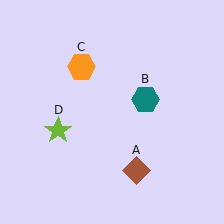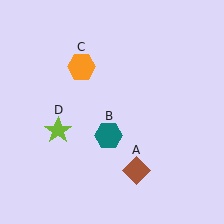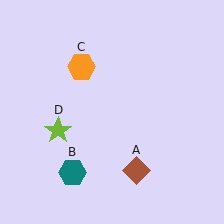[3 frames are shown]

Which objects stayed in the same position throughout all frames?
Brown diamond (object A) and orange hexagon (object C) and lime star (object D) remained stationary.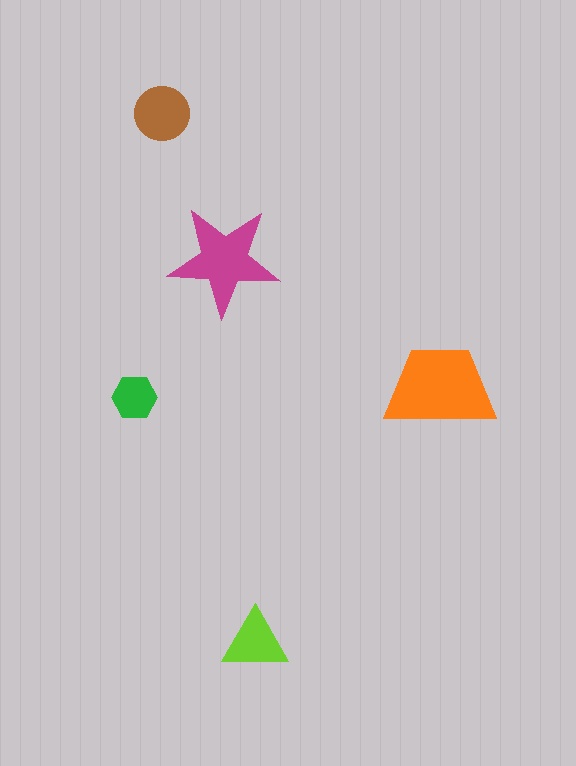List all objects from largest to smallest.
The orange trapezoid, the magenta star, the brown circle, the lime triangle, the green hexagon.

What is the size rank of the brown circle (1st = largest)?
3rd.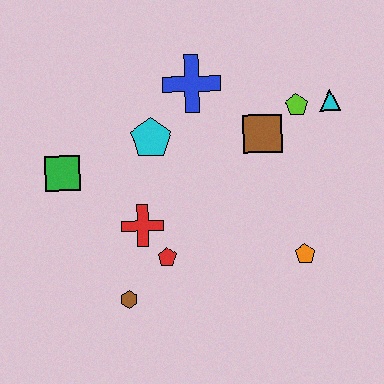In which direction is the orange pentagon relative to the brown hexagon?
The orange pentagon is to the right of the brown hexagon.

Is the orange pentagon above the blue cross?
No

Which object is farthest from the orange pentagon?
The green square is farthest from the orange pentagon.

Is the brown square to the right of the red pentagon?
Yes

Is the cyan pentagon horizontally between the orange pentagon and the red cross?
Yes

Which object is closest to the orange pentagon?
The brown square is closest to the orange pentagon.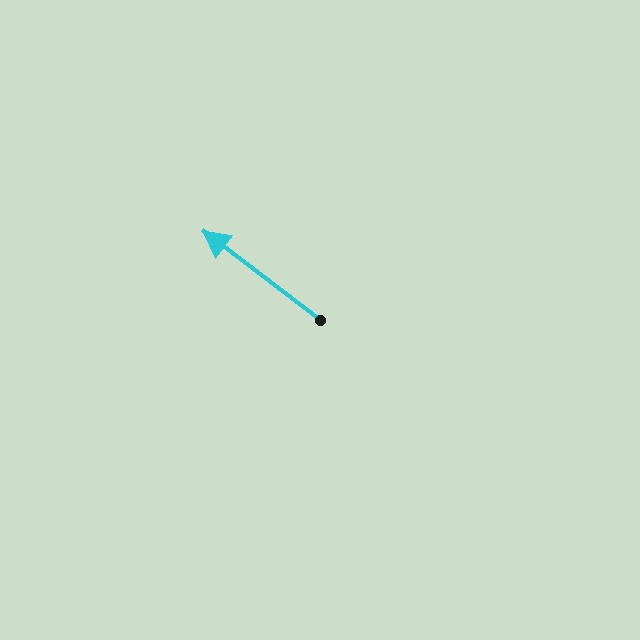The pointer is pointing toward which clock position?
Roughly 10 o'clock.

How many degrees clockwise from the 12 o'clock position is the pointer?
Approximately 307 degrees.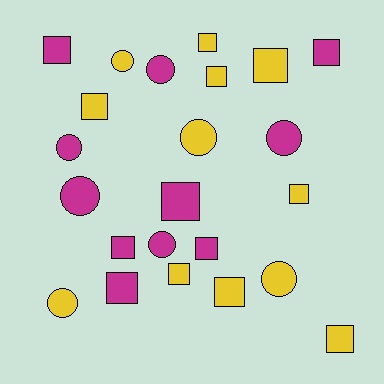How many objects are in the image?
There are 23 objects.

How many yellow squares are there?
There are 8 yellow squares.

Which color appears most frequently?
Yellow, with 12 objects.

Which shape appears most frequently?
Square, with 14 objects.